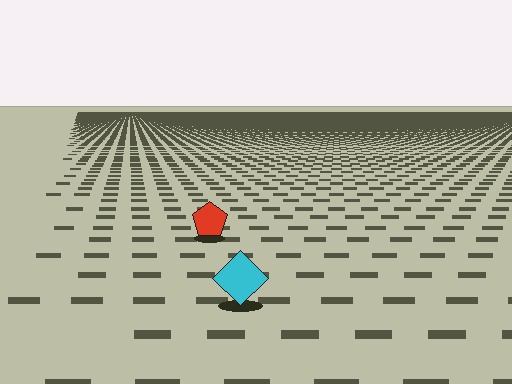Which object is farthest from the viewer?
The red pentagon is farthest from the viewer. It appears smaller and the ground texture around it is denser.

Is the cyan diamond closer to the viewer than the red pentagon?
Yes. The cyan diamond is closer — you can tell from the texture gradient: the ground texture is coarser near it.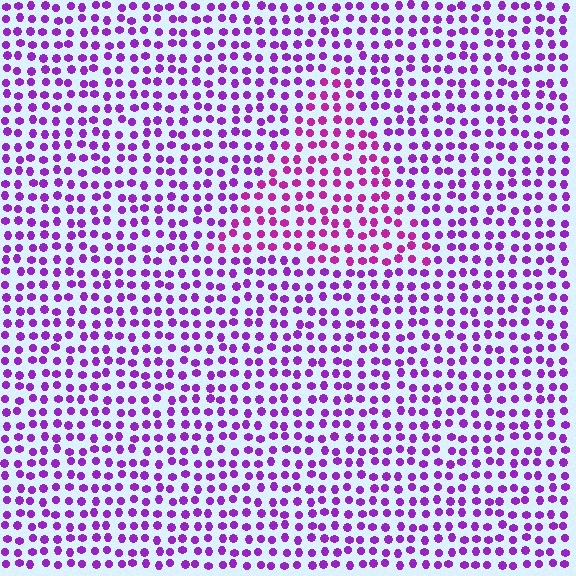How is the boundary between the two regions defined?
The boundary is defined purely by a slight shift in hue (about 27 degrees). Spacing, size, and orientation are identical on both sides.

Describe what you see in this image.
The image is filled with small purple elements in a uniform arrangement. A triangle-shaped region is visible where the elements are tinted to a slightly different hue, forming a subtle color boundary.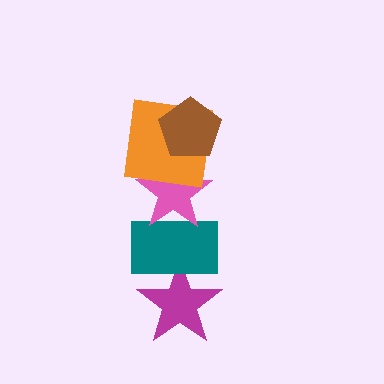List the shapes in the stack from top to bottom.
From top to bottom: the brown pentagon, the orange square, the pink star, the teal rectangle, the magenta star.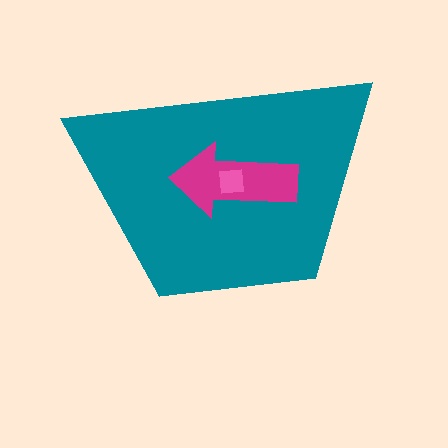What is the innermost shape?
The pink square.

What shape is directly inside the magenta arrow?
The pink square.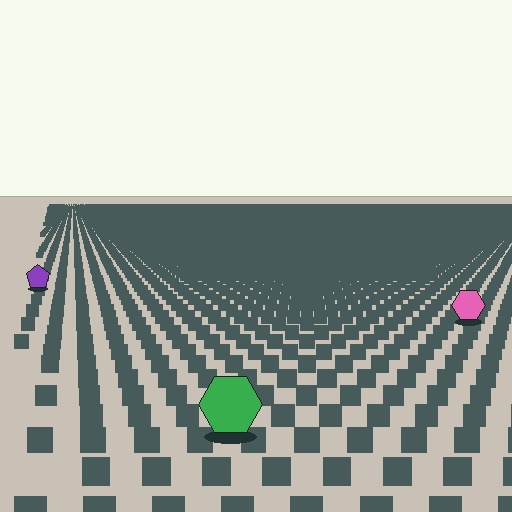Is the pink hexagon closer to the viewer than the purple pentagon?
Yes. The pink hexagon is closer — you can tell from the texture gradient: the ground texture is coarser near it.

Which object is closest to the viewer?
The green hexagon is closest. The texture marks near it are larger and more spread out.